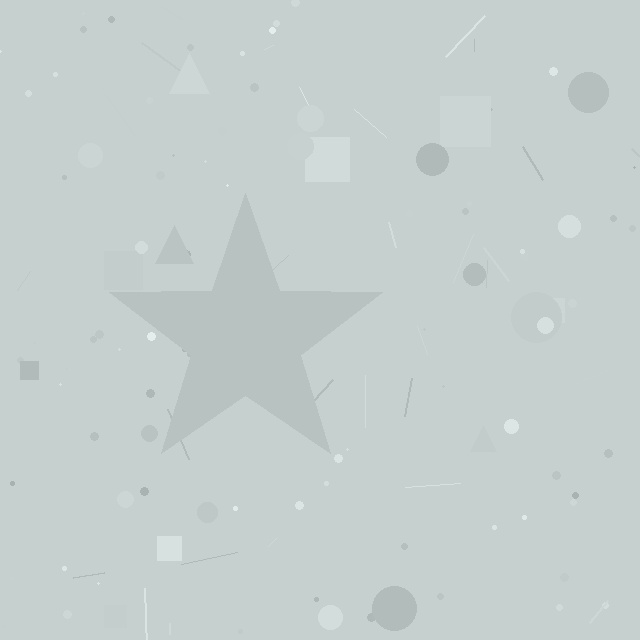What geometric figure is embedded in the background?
A star is embedded in the background.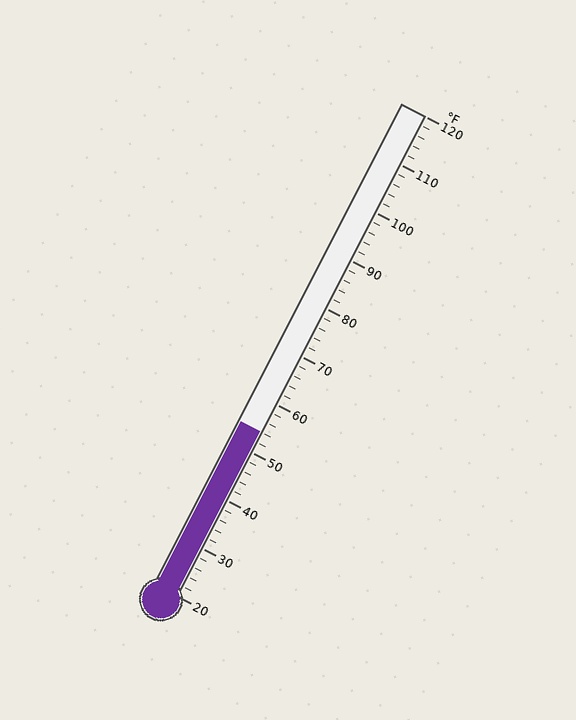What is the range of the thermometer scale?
The thermometer scale ranges from 20°F to 120°F.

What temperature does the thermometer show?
The thermometer shows approximately 54°F.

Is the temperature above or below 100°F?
The temperature is below 100°F.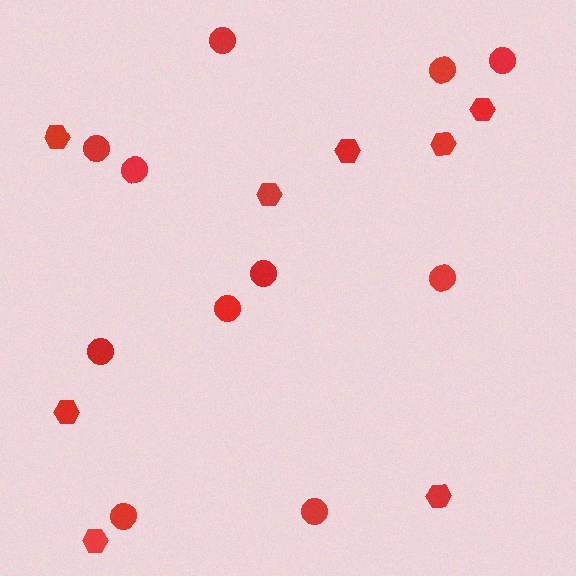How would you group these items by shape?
There are 2 groups: one group of circles (11) and one group of hexagons (8).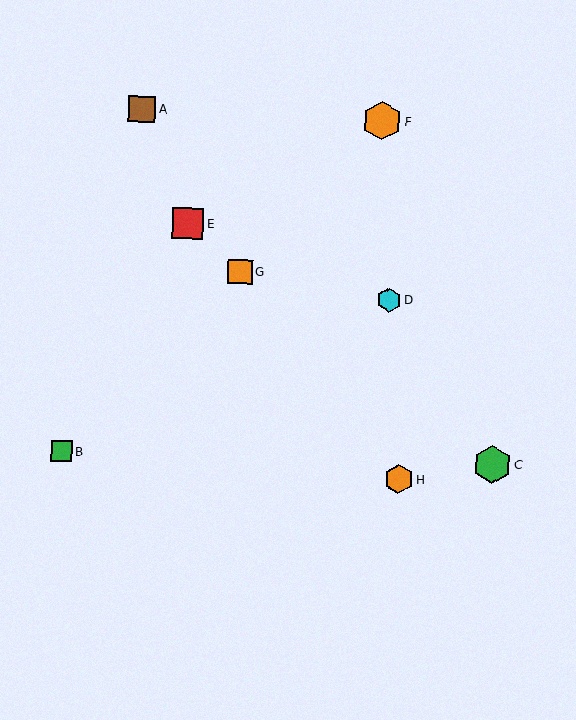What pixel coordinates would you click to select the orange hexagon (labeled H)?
Click at (399, 479) to select the orange hexagon H.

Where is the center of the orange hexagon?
The center of the orange hexagon is at (382, 121).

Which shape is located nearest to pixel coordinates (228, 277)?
The orange square (labeled G) at (240, 271) is nearest to that location.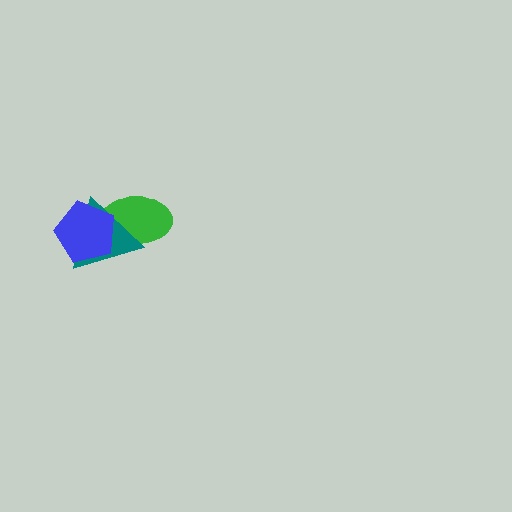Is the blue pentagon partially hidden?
No, no other shape covers it.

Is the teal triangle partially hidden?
Yes, it is partially covered by another shape.